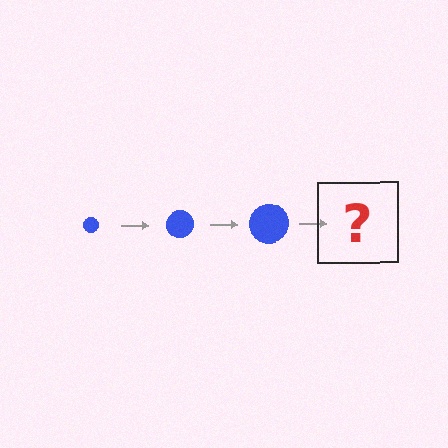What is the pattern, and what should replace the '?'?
The pattern is that the circle gets progressively larger each step. The '?' should be a blue circle, larger than the previous one.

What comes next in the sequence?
The next element should be a blue circle, larger than the previous one.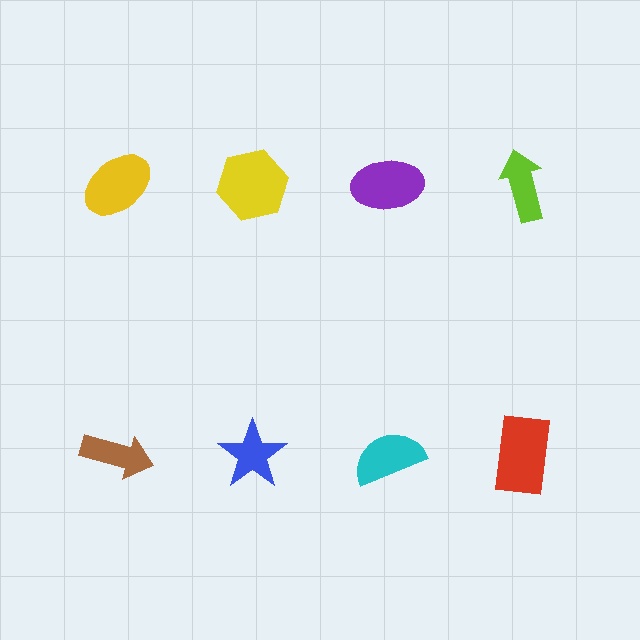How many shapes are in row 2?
4 shapes.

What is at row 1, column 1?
A yellow ellipse.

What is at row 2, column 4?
A red rectangle.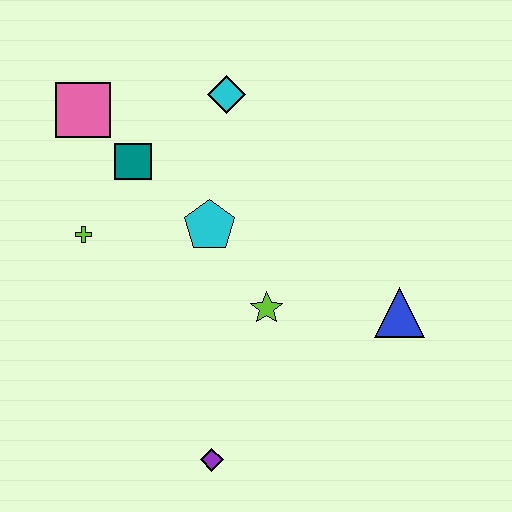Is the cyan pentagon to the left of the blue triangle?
Yes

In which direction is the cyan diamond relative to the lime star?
The cyan diamond is above the lime star.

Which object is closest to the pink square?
The teal square is closest to the pink square.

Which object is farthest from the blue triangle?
The pink square is farthest from the blue triangle.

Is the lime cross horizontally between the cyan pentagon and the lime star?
No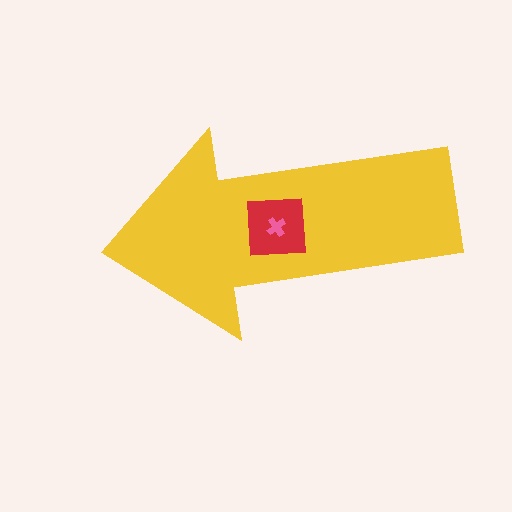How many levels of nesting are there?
3.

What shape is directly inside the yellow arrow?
The red square.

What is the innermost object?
The pink cross.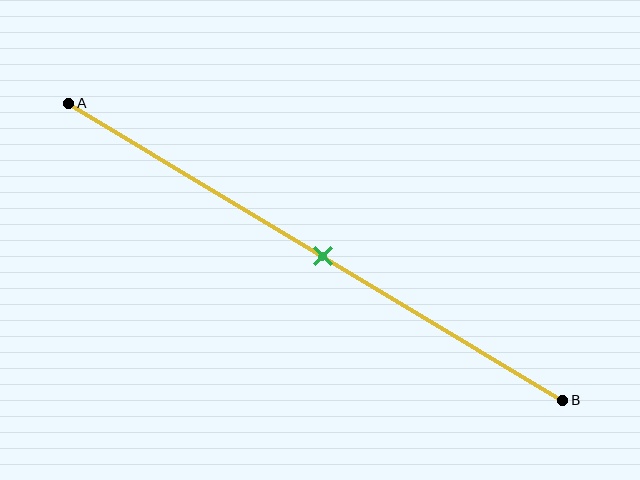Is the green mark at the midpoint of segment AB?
Yes, the mark is approximately at the midpoint.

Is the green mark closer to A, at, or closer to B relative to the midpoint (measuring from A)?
The green mark is approximately at the midpoint of segment AB.